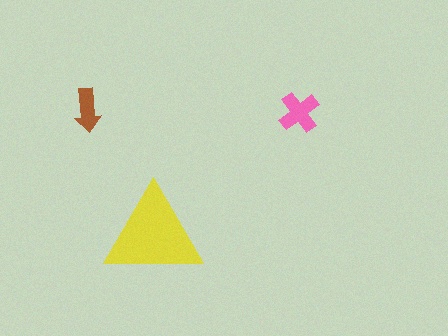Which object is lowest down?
The yellow triangle is bottommost.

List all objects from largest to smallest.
The yellow triangle, the pink cross, the brown arrow.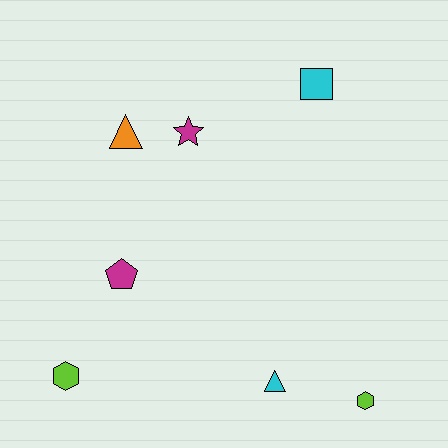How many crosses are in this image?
There are no crosses.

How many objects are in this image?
There are 7 objects.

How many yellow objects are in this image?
There are no yellow objects.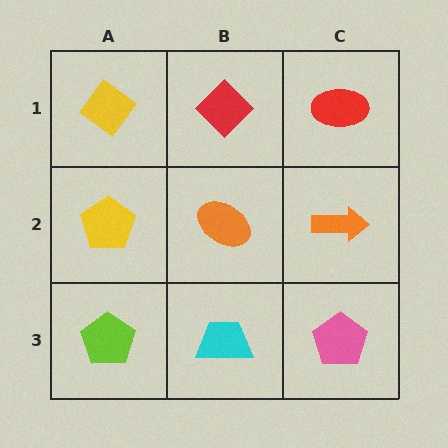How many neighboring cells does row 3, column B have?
3.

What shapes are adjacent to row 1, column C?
An orange arrow (row 2, column C), a red diamond (row 1, column B).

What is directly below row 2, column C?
A pink pentagon.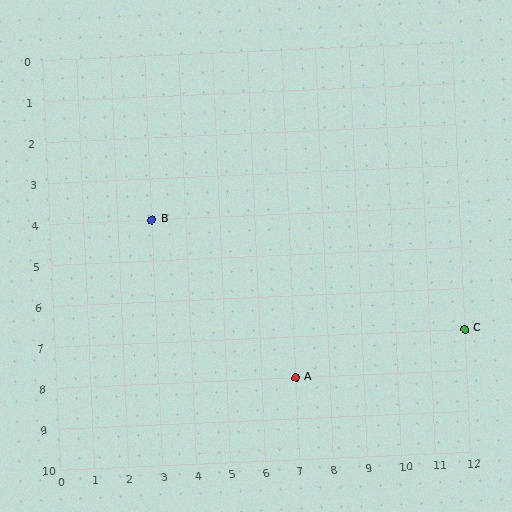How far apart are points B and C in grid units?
Points B and C are 9 columns and 3 rows apart (about 9.5 grid units diagonally).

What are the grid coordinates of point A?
Point A is at grid coordinates (7, 8).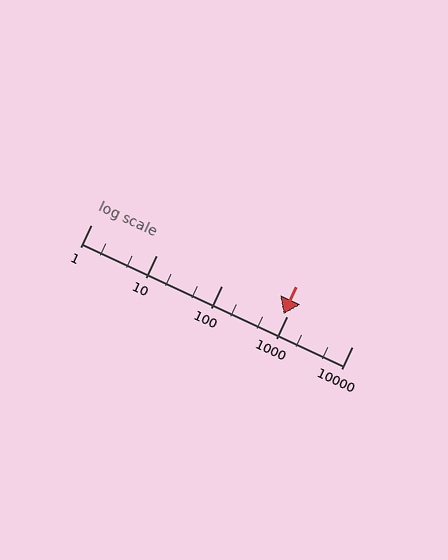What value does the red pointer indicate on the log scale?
The pointer indicates approximately 890.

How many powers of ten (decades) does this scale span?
The scale spans 4 decades, from 1 to 10000.